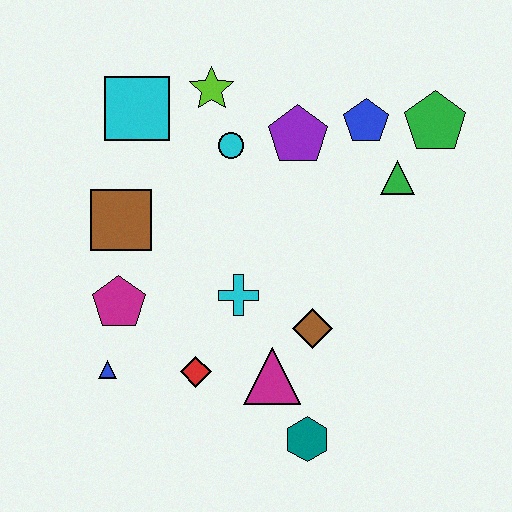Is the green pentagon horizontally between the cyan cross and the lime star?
No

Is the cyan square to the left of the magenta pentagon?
No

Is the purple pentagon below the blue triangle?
No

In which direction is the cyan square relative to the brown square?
The cyan square is above the brown square.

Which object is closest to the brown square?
The magenta pentagon is closest to the brown square.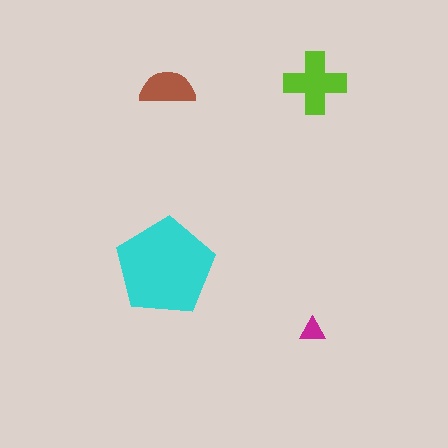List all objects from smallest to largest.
The magenta triangle, the brown semicircle, the lime cross, the cyan pentagon.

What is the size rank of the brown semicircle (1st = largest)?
3rd.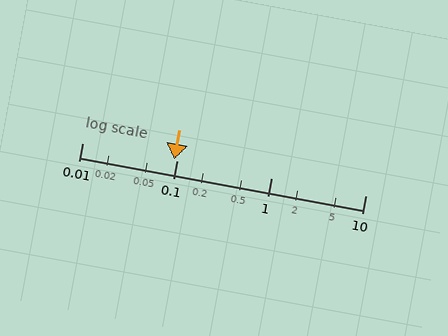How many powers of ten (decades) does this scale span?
The scale spans 3 decades, from 0.01 to 10.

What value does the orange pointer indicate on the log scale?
The pointer indicates approximately 0.094.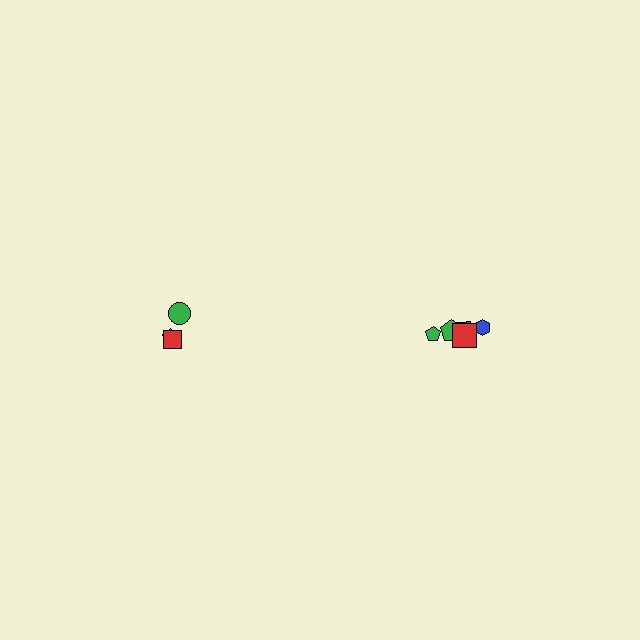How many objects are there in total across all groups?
There are 9 objects.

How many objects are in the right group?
There are 6 objects.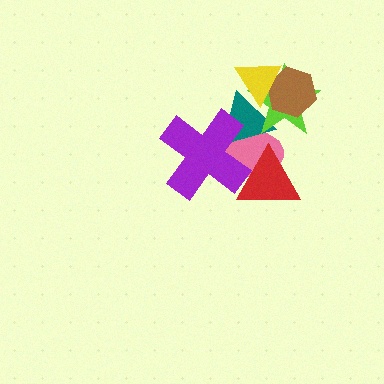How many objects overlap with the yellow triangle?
3 objects overlap with the yellow triangle.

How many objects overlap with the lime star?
4 objects overlap with the lime star.